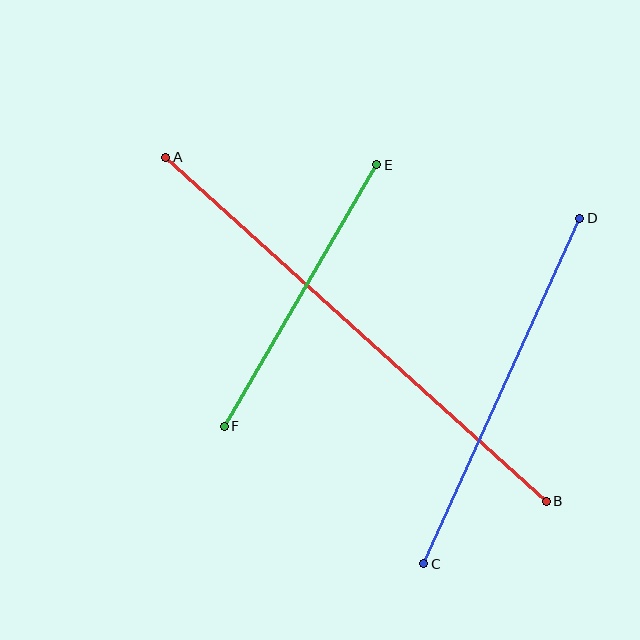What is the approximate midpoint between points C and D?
The midpoint is at approximately (502, 391) pixels.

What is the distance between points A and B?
The distance is approximately 513 pixels.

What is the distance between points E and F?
The distance is approximately 303 pixels.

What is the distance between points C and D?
The distance is approximately 379 pixels.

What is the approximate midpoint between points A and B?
The midpoint is at approximately (356, 329) pixels.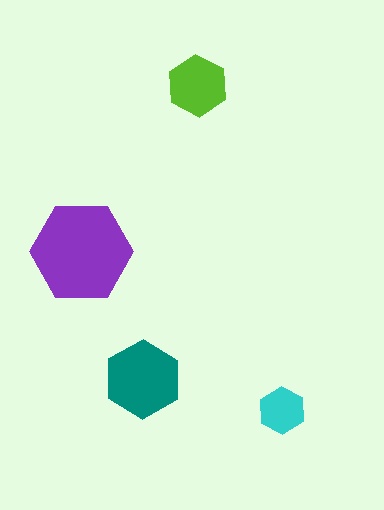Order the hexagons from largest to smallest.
the purple one, the teal one, the lime one, the cyan one.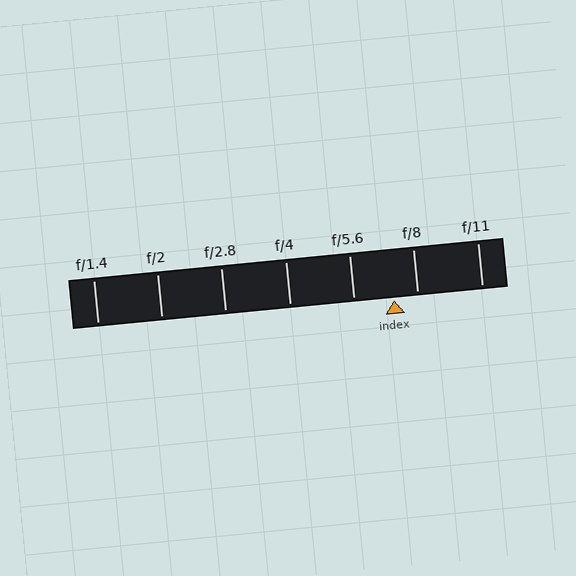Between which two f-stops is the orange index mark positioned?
The index mark is between f/5.6 and f/8.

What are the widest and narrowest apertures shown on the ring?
The widest aperture shown is f/1.4 and the narrowest is f/11.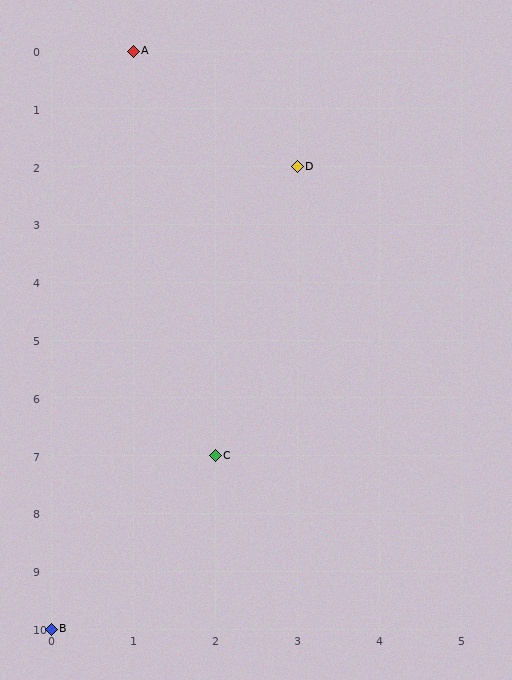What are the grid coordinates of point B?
Point B is at grid coordinates (0, 10).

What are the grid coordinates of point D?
Point D is at grid coordinates (3, 2).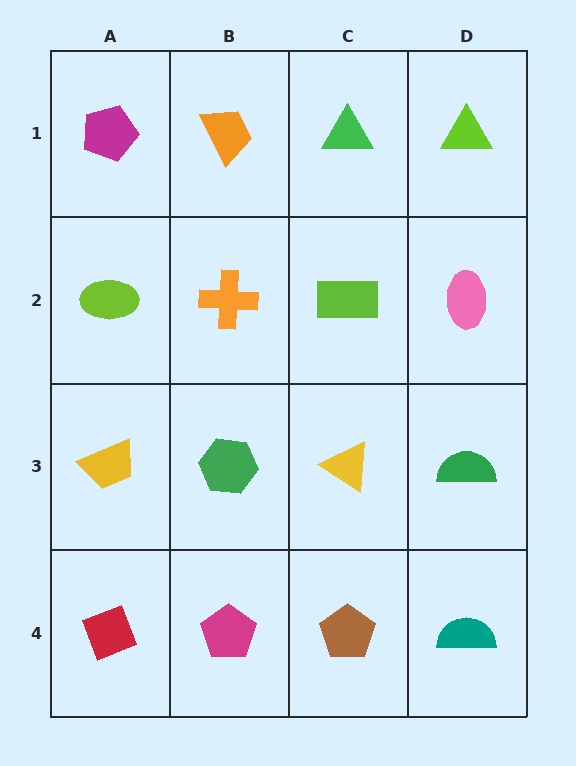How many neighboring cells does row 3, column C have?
4.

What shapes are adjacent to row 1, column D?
A pink ellipse (row 2, column D), a green triangle (row 1, column C).